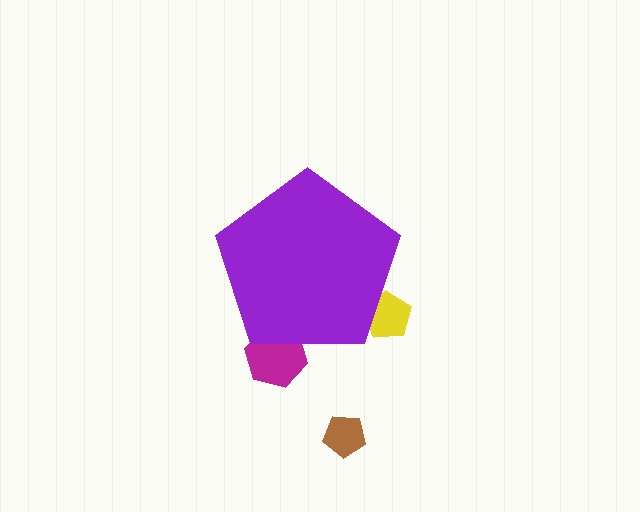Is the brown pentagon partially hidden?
No, the brown pentagon is fully visible.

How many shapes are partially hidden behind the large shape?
2 shapes are partially hidden.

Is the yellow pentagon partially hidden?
Yes, the yellow pentagon is partially hidden behind the purple pentagon.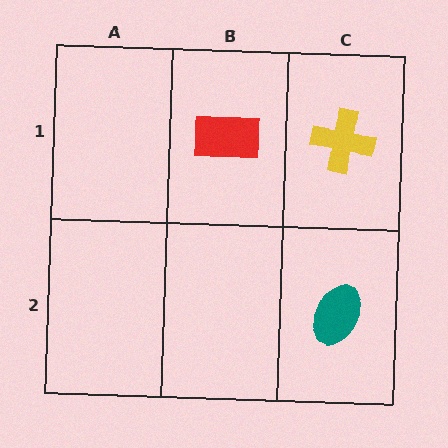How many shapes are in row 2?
1 shape.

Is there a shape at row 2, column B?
No, that cell is empty.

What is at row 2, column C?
A teal ellipse.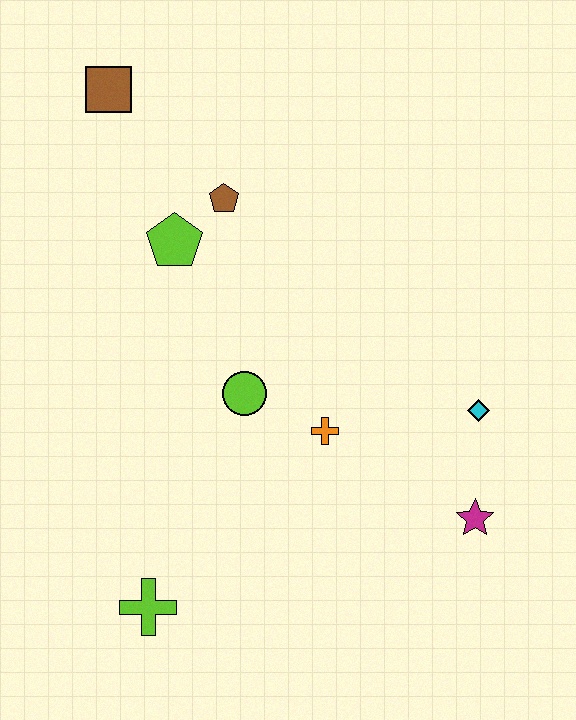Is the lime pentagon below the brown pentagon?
Yes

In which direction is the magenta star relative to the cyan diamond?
The magenta star is below the cyan diamond.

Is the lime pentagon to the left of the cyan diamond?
Yes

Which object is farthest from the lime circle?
The brown square is farthest from the lime circle.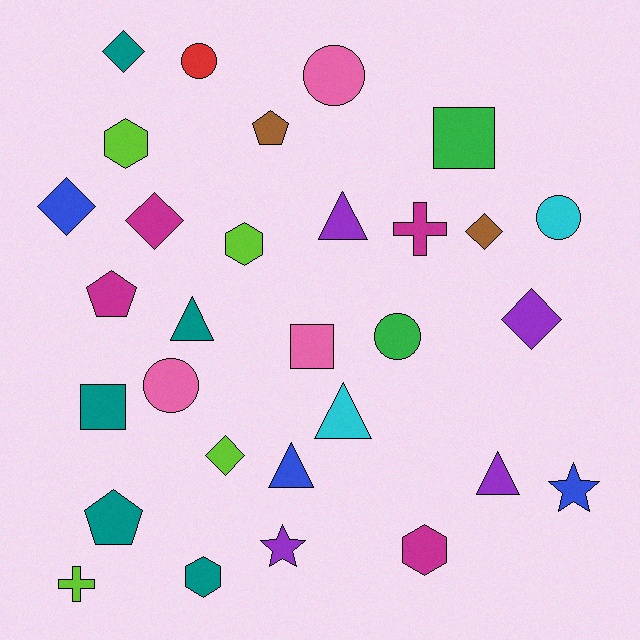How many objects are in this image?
There are 30 objects.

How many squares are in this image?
There are 3 squares.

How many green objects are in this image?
There are 2 green objects.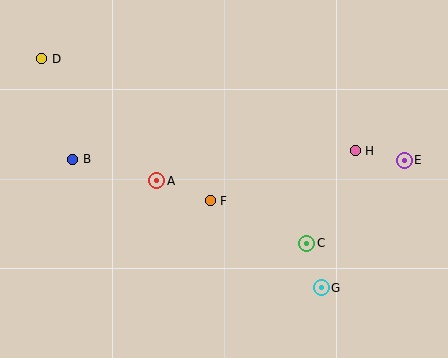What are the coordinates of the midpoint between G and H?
The midpoint between G and H is at (338, 219).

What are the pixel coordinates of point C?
Point C is at (307, 243).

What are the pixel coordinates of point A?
Point A is at (157, 181).